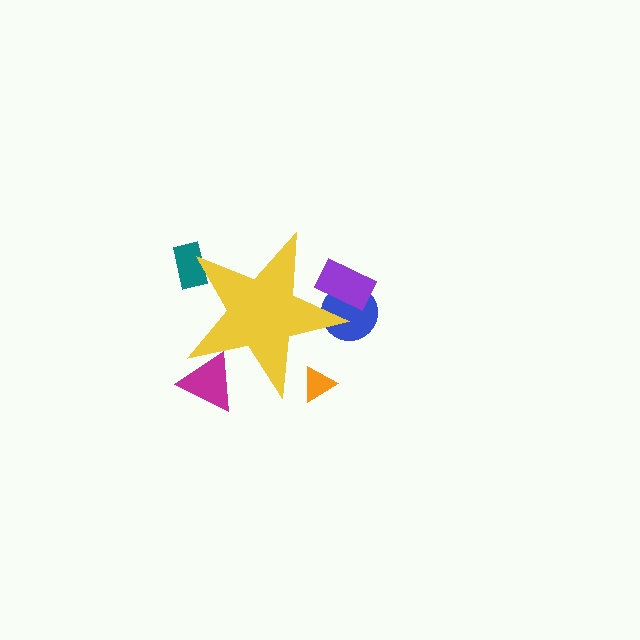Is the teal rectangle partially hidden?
Yes, the teal rectangle is partially hidden behind the yellow star.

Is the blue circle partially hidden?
Yes, the blue circle is partially hidden behind the yellow star.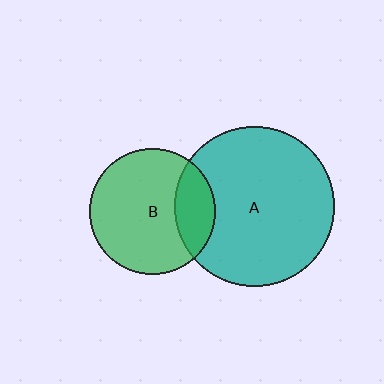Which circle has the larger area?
Circle A (teal).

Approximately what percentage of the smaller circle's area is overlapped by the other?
Approximately 25%.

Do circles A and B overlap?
Yes.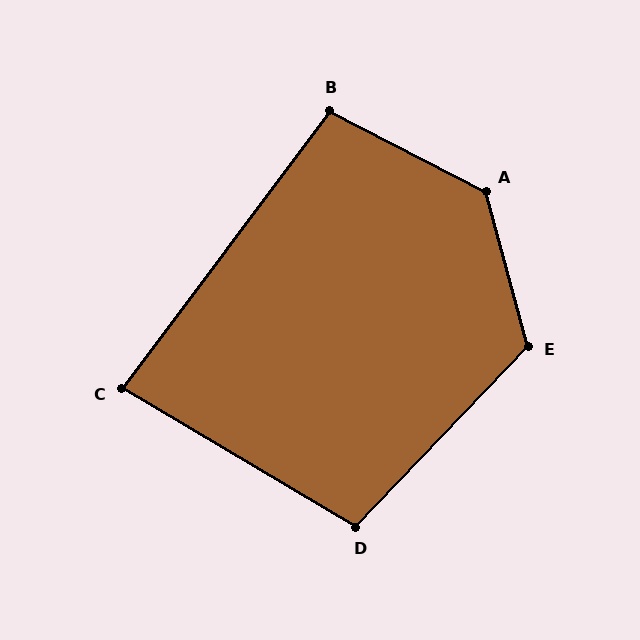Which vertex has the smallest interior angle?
C, at approximately 84 degrees.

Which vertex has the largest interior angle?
A, at approximately 133 degrees.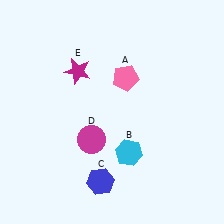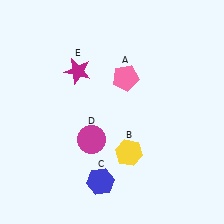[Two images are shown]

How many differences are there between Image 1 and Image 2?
There is 1 difference between the two images.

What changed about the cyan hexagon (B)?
In Image 1, B is cyan. In Image 2, it changed to yellow.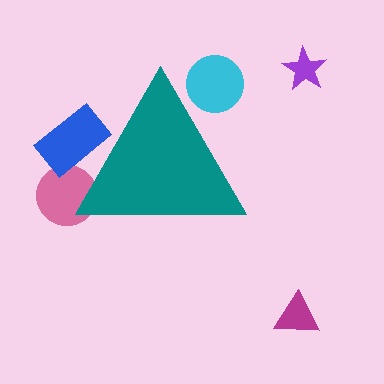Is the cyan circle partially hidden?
Yes, the cyan circle is partially hidden behind the teal triangle.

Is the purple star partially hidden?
No, the purple star is fully visible.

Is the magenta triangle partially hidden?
No, the magenta triangle is fully visible.